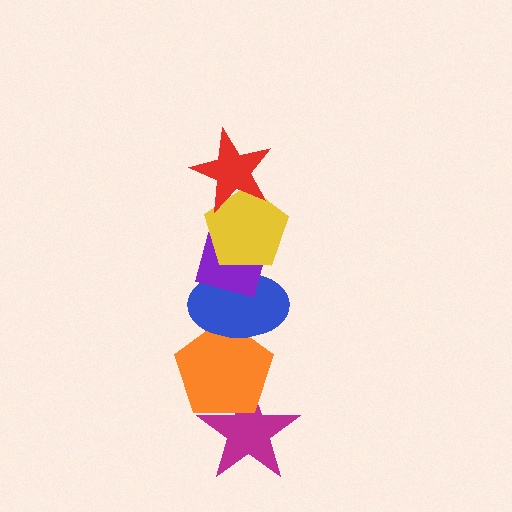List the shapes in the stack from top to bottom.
From top to bottom: the red star, the yellow pentagon, the purple diamond, the blue ellipse, the orange pentagon, the magenta star.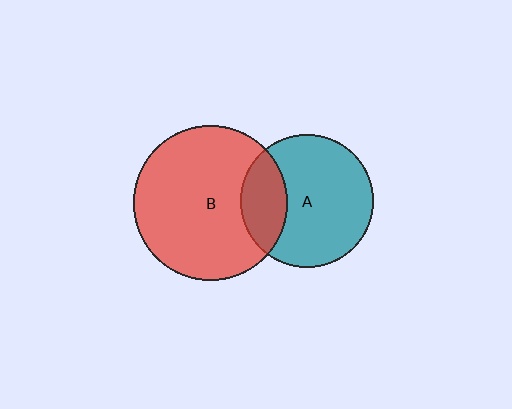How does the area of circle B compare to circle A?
Approximately 1.4 times.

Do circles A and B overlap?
Yes.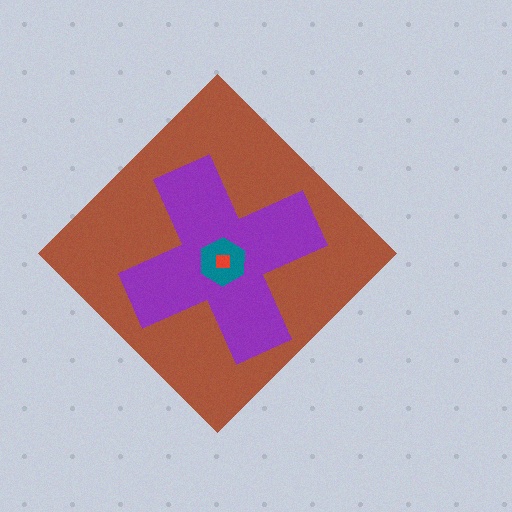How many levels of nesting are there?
4.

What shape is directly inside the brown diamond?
The purple cross.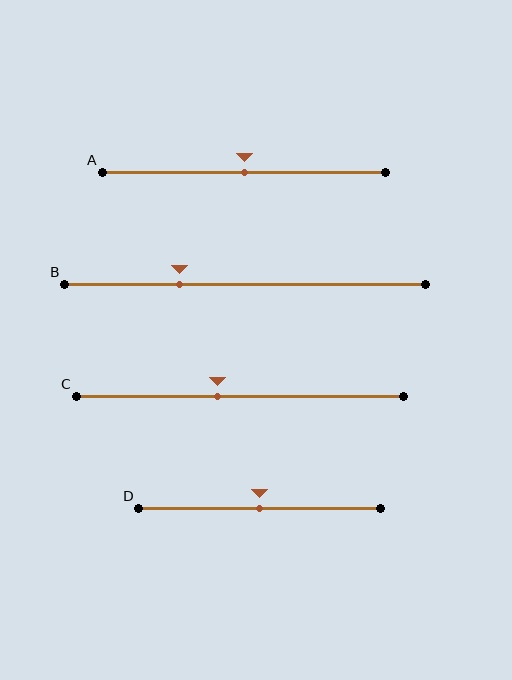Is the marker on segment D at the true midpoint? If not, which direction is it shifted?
Yes, the marker on segment D is at the true midpoint.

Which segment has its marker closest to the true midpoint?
Segment A has its marker closest to the true midpoint.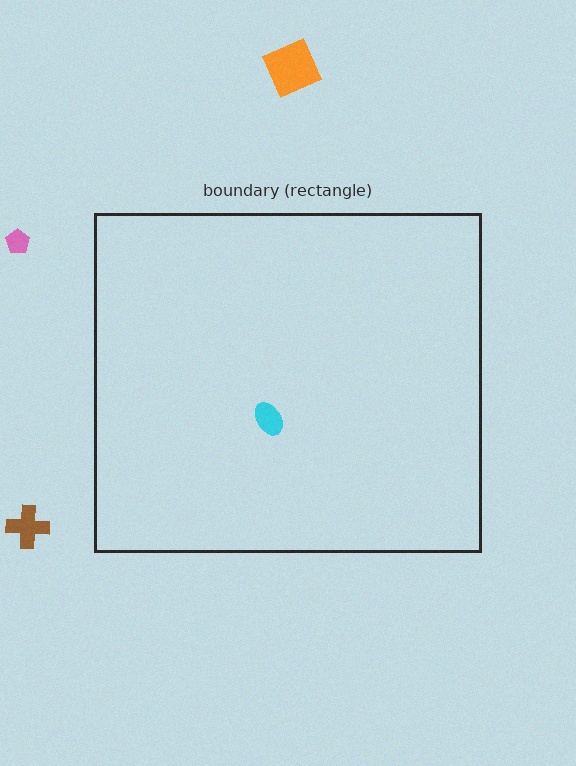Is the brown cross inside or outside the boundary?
Outside.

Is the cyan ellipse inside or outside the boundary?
Inside.